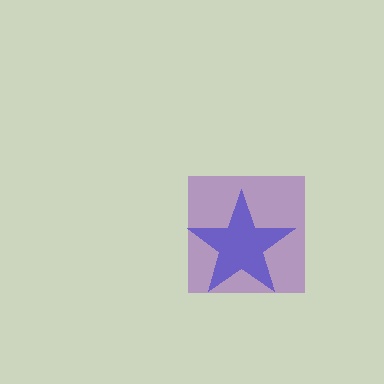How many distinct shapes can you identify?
There are 2 distinct shapes: a blue star, a purple square.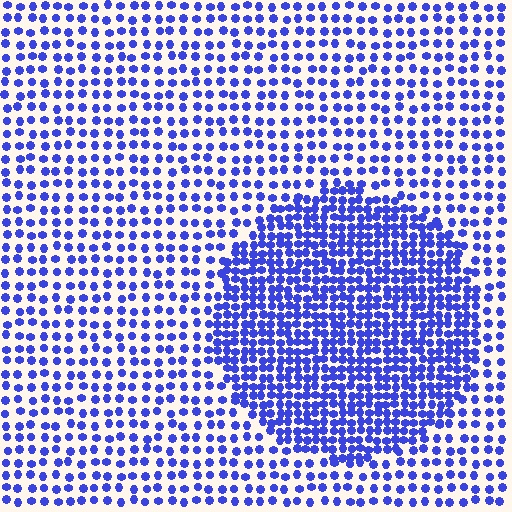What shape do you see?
I see a circle.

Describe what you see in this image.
The image contains small blue elements arranged at two different densities. A circle-shaped region is visible where the elements are more densely packed than the surrounding area.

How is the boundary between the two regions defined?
The boundary is defined by a change in element density (approximately 2.0x ratio). All elements are the same color, size, and shape.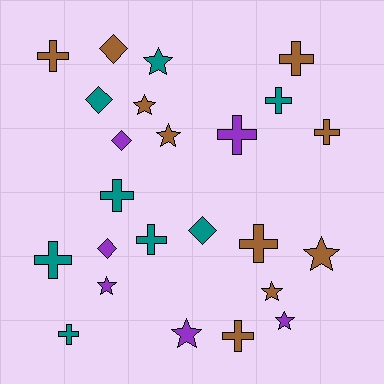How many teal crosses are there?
There are 5 teal crosses.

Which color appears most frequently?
Brown, with 10 objects.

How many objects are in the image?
There are 24 objects.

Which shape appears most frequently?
Cross, with 11 objects.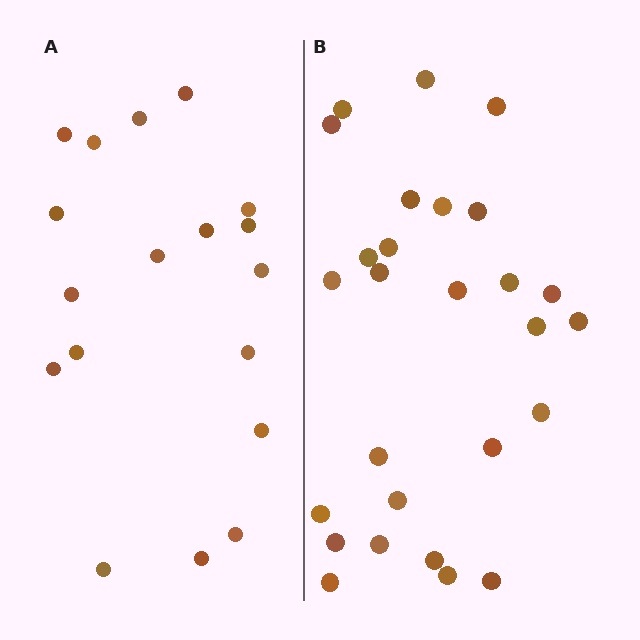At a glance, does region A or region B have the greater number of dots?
Region B (the right region) has more dots.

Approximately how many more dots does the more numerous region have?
Region B has roughly 8 or so more dots than region A.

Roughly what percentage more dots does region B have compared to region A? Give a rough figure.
About 50% more.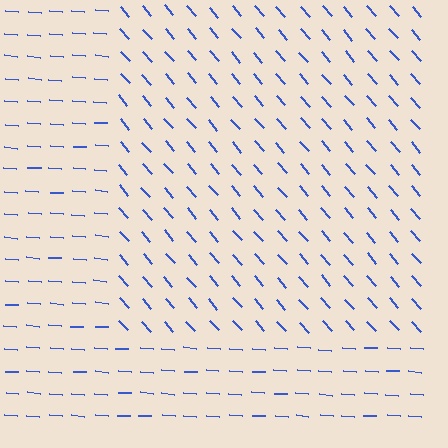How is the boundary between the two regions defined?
The boundary is defined purely by a change in line orientation (approximately 45 degrees difference). All lines are the same color and thickness.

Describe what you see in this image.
The image is filled with small blue line segments. A rectangle region in the image has lines oriented differently from the surrounding lines, creating a visible texture boundary.